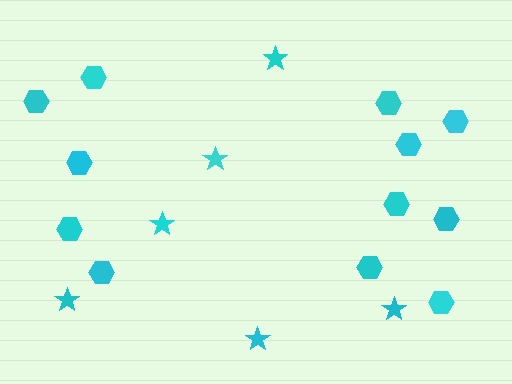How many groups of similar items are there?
There are 2 groups: one group of stars (6) and one group of hexagons (12).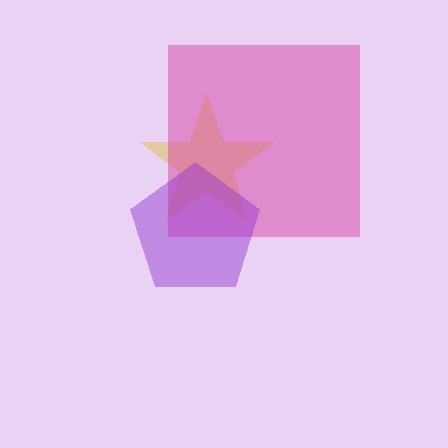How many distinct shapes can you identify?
There are 3 distinct shapes: a yellow star, a magenta square, a purple pentagon.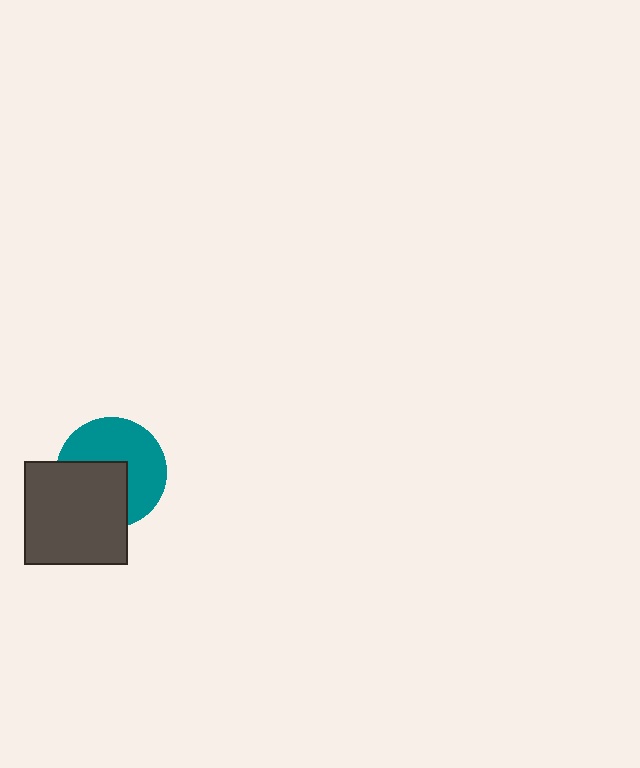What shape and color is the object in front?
The object in front is a dark gray square.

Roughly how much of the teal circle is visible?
About half of it is visible (roughly 58%).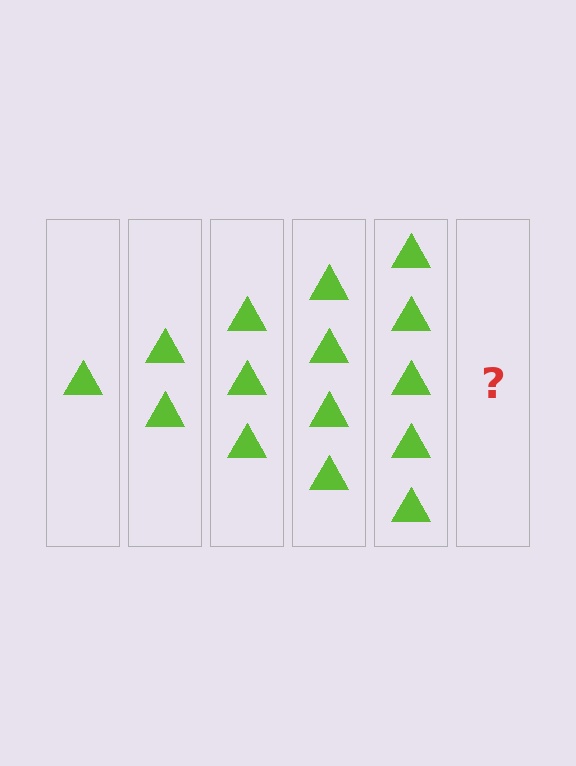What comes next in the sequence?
The next element should be 6 triangles.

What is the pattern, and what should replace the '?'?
The pattern is that each step adds one more triangle. The '?' should be 6 triangles.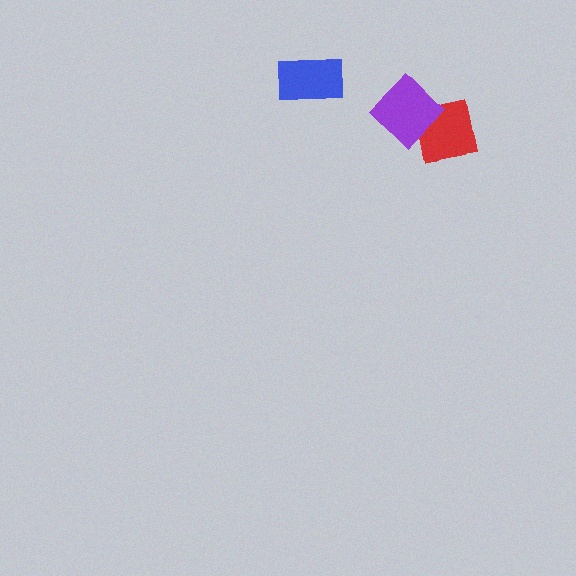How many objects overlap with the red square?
1 object overlaps with the red square.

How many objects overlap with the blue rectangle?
0 objects overlap with the blue rectangle.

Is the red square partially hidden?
Yes, it is partially covered by another shape.